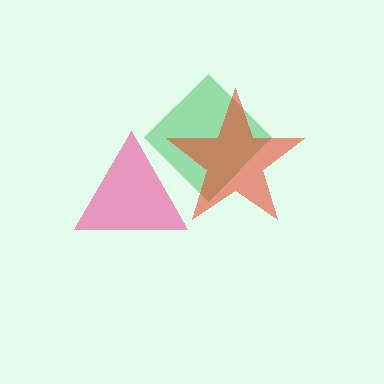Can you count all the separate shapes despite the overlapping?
Yes, there are 3 separate shapes.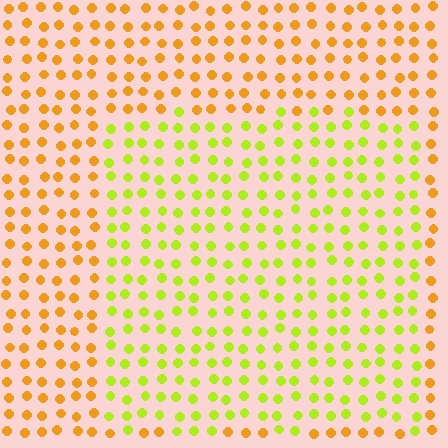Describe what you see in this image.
The image is filled with small orange elements in a uniform arrangement. A rectangle-shaped region is visible where the elements are tinted to a slightly different hue, forming a subtle color boundary.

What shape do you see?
I see a rectangle.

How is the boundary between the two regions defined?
The boundary is defined purely by a slight shift in hue (about 42 degrees). Spacing, size, and orientation are identical on both sides.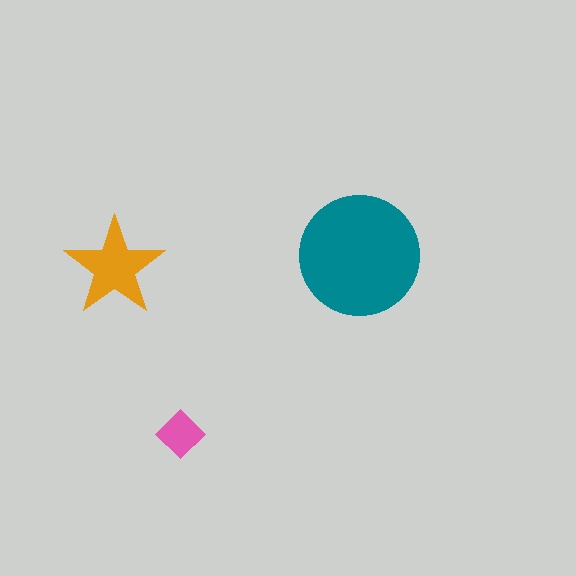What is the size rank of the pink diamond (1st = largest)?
3rd.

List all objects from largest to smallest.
The teal circle, the orange star, the pink diamond.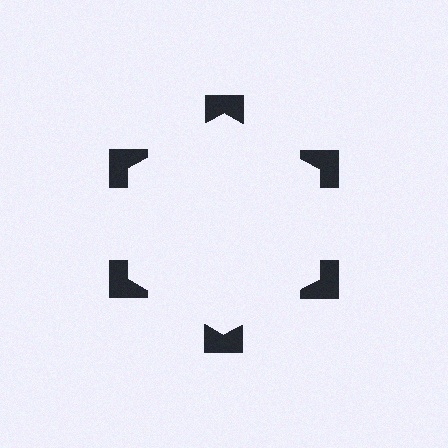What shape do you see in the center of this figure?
An illusory hexagon — its edges are inferred from the aligned wedge cuts in the notched squares, not physically drawn.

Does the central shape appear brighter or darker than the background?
It typically appears slightly brighter than the background, even though no actual brightness change is drawn.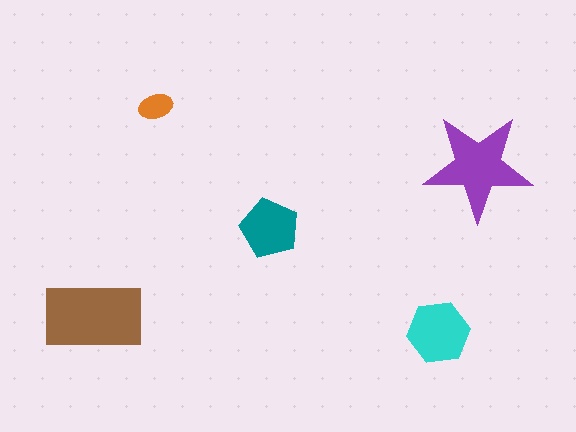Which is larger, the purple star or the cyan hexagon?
The purple star.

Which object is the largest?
The brown rectangle.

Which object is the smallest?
The orange ellipse.